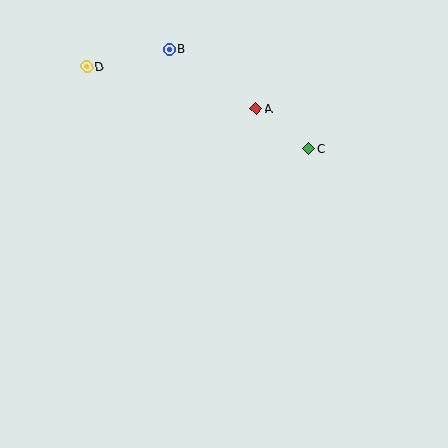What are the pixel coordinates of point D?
Point D is at (87, 67).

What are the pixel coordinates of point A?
Point A is at (256, 109).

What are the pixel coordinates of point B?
Point B is at (169, 49).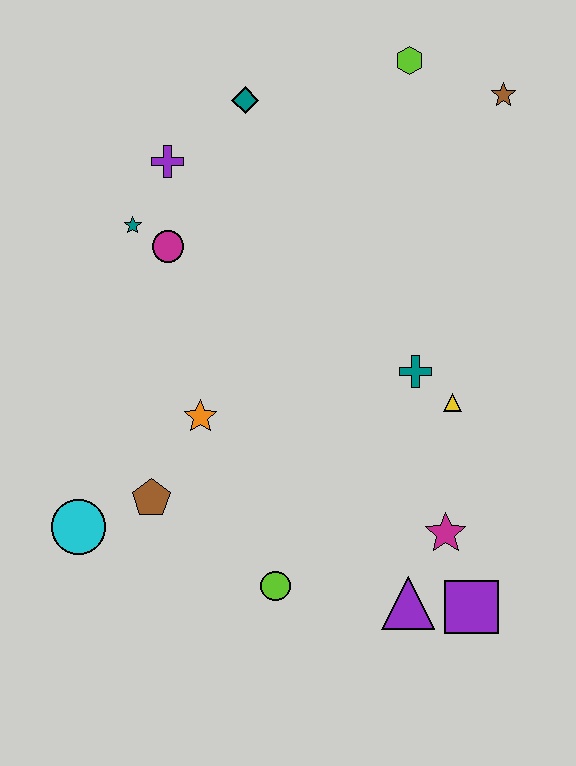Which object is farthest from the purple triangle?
The lime hexagon is farthest from the purple triangle.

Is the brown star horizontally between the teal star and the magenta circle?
No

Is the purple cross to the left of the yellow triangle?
Yes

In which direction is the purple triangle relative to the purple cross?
The purple triangle is below the purple cross.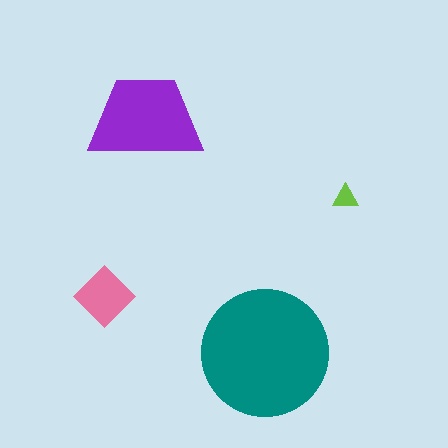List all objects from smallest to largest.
The lime triangle, the pink diamond, the purple trapezoid, the teal circle.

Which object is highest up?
The purple trapezoid is topmost.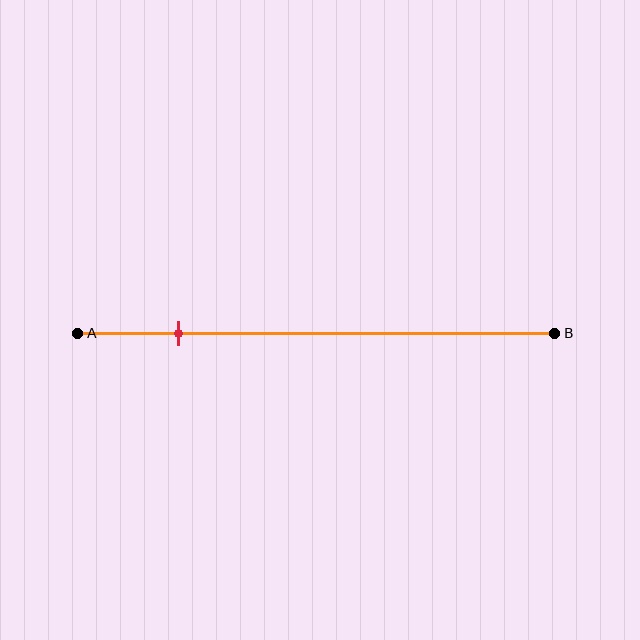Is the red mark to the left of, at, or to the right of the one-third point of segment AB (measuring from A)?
The red mark is to the left of the one-third point of segment AB.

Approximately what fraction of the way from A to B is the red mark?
The red mark is approximately 20% of the way from A to B.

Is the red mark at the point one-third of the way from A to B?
No, the mark is at about 20% from A, not at the 33% one-third point.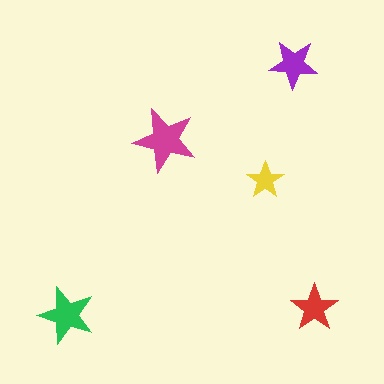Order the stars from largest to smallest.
the magenta one, the green one, the purple one, the red one, the yellow one.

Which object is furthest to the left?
The green star is leftmost.